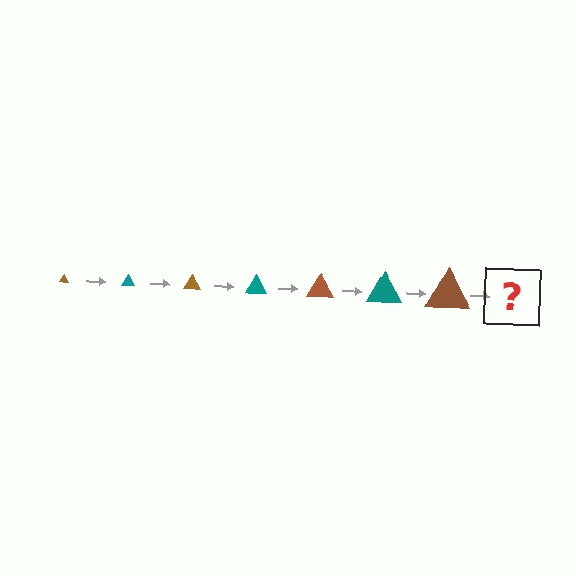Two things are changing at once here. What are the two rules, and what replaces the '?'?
The two rules are that the triangle grows larger each step and the color cycles through brown and teal. The '?' should be a teal triangle, larger than the previous one.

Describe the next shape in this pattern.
It should be a teal triangle, larger than the previous one.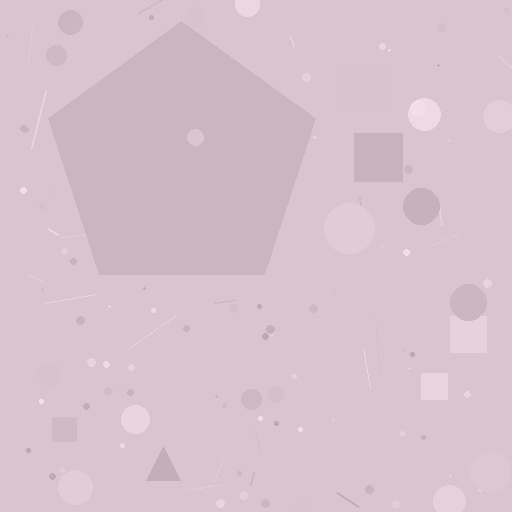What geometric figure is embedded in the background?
A pentagon is embedded in the background.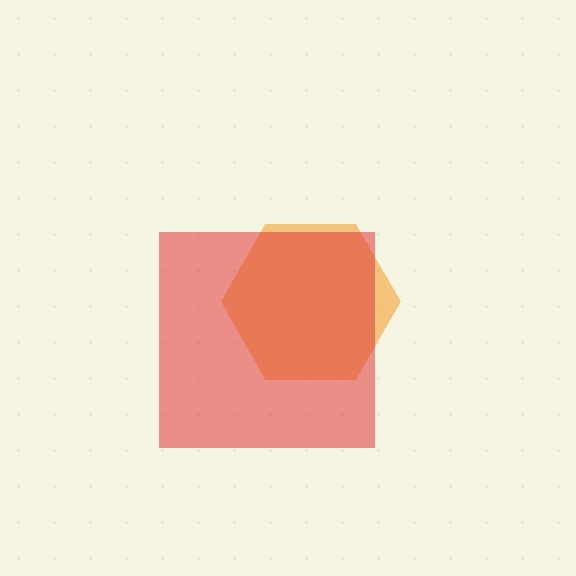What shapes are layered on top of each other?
The layered shapes are: an orange hexagon, a red square.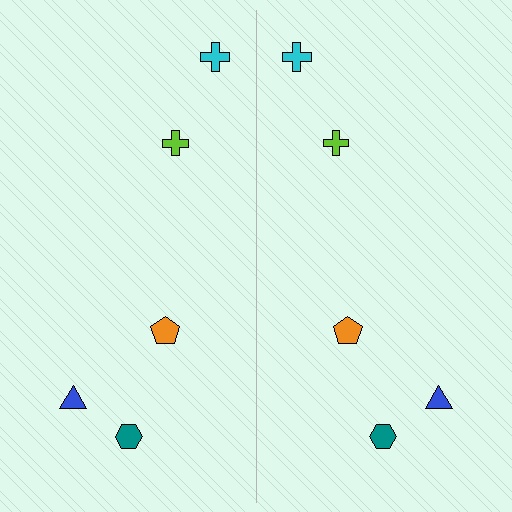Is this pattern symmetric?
Yes, this pattern has bilateral (reflection) symmetry.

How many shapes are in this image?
There are 10 shapes in this image.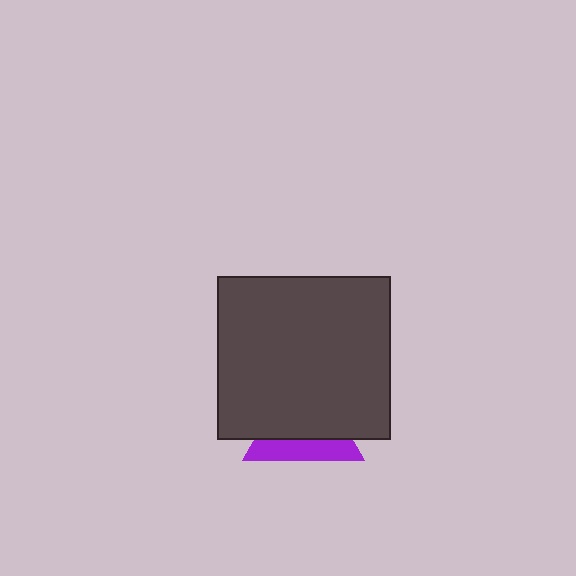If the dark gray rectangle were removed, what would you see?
You would see the complete purple triangle.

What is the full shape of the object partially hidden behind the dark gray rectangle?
The partially hidden object is a purple triangle.